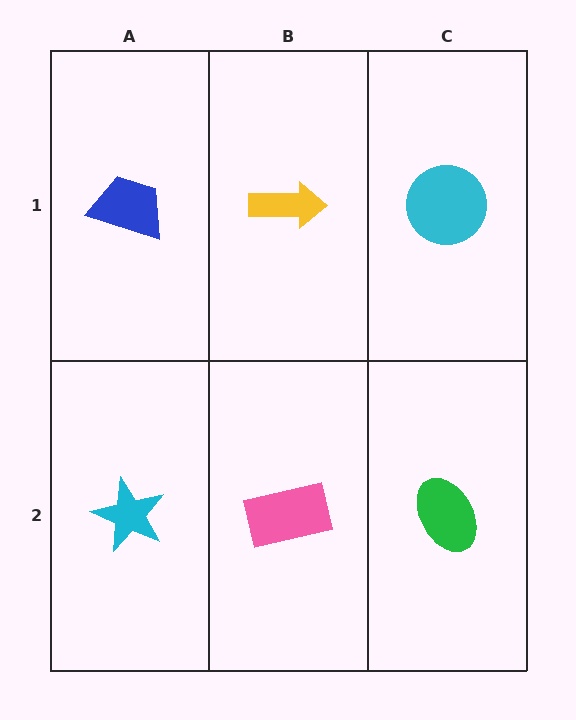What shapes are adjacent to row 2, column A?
A blue trapezoid (row 1, column A), a pink rectangle (row 2, column B).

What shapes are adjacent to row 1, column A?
A cyan star (row 2, column A), a yellow arrow (row 1, column B).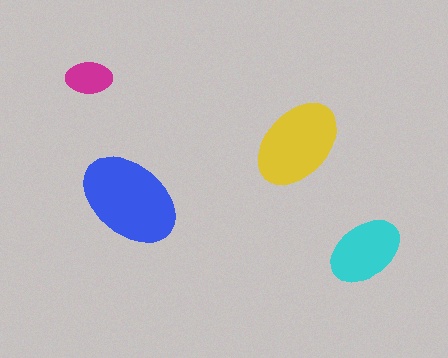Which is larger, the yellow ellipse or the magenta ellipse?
The yellow one.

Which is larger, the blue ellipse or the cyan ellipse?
The blue one.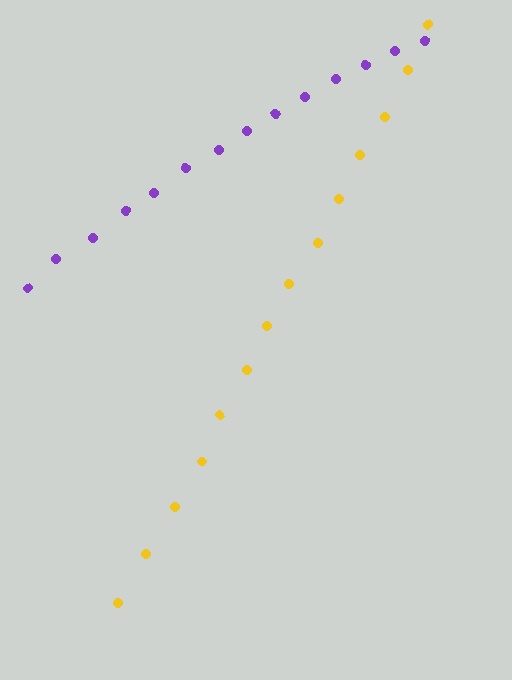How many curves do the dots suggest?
There are 2 distinct paths.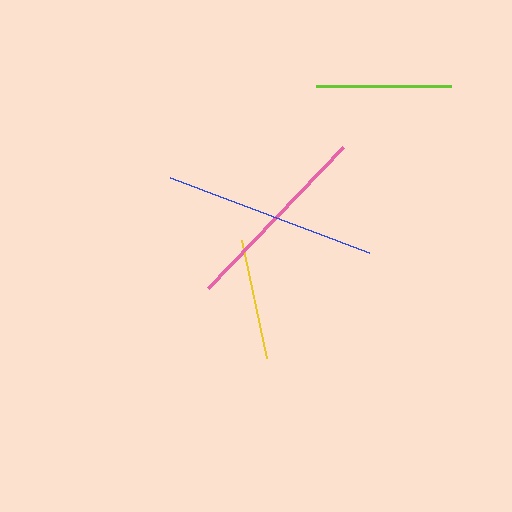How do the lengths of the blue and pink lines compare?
The blue and pink lines are approximately the same length.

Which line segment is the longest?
The blue line is the longest at approximately 212 pixels.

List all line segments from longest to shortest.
From longest to shortest: blue, pink, lime, yellow.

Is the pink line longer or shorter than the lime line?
The pink line is longer than the lime line.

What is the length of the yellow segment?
The yellow segment is approximately 120 pixels long.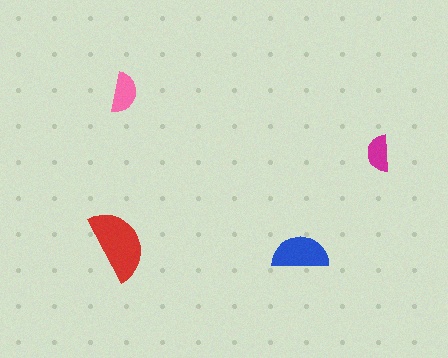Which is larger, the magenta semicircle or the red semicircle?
The red one.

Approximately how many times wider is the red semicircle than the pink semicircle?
About 2 times wider.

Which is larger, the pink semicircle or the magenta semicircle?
The pink one.